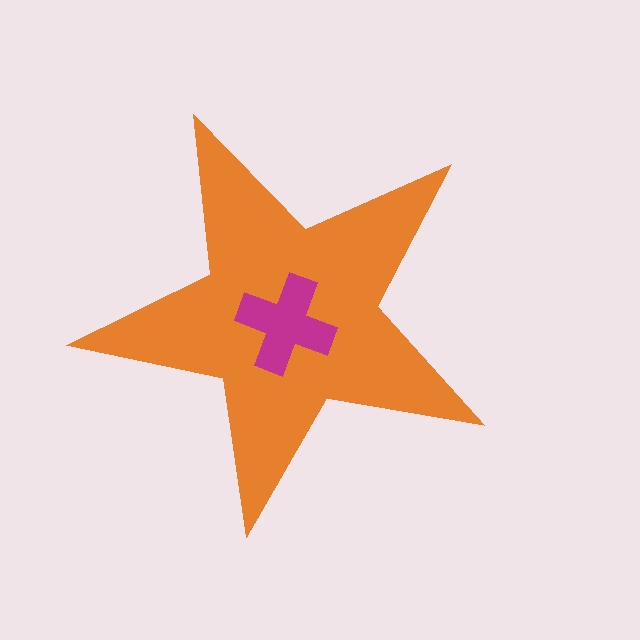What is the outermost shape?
The orange star.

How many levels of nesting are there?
2.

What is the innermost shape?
The magenta cross.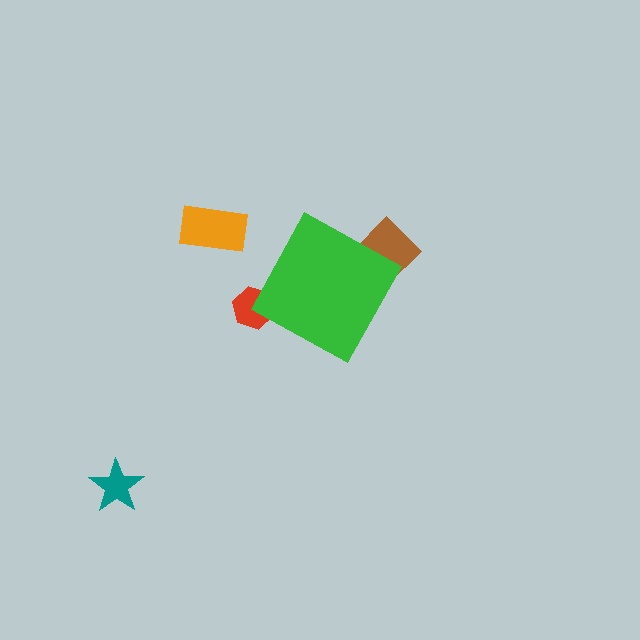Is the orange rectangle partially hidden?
No, the orange rectangle is fully visible.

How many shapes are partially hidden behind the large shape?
2 shapes are partially hidden.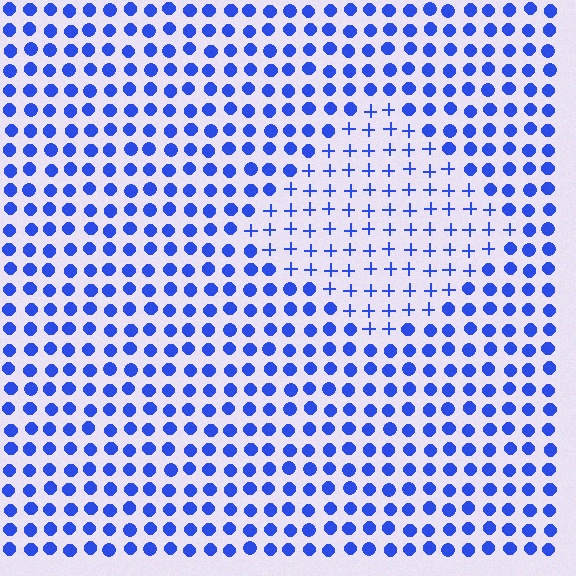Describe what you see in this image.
The image is filled with small blue elements arranged in a uniform grid. A diamond-shaped region contains plus signs, while the surrounding area contains circles. The boundary is defined purely by the change in element shape.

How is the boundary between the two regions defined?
The boundary is defined by a change in element shape: plus signs inside vs. circles outside. All elements share the same color and spacing.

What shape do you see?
I see a diamond.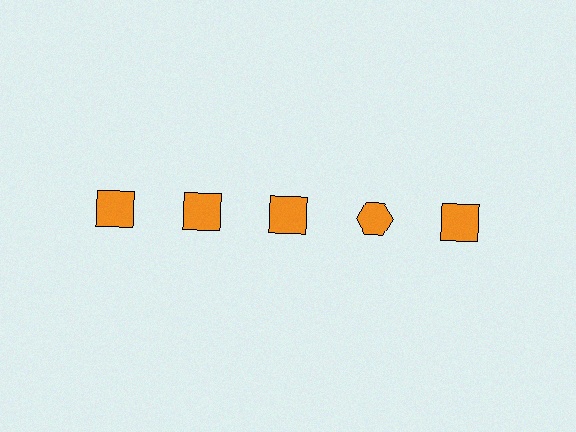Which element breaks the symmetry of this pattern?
The orange hexagon in the top row, second from right column breaks the symmetry. All other shapes are orange squares.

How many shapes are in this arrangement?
There are 5 shapes arranged in a grid pattern.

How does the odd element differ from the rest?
It has a different shape: hexagon instead of square.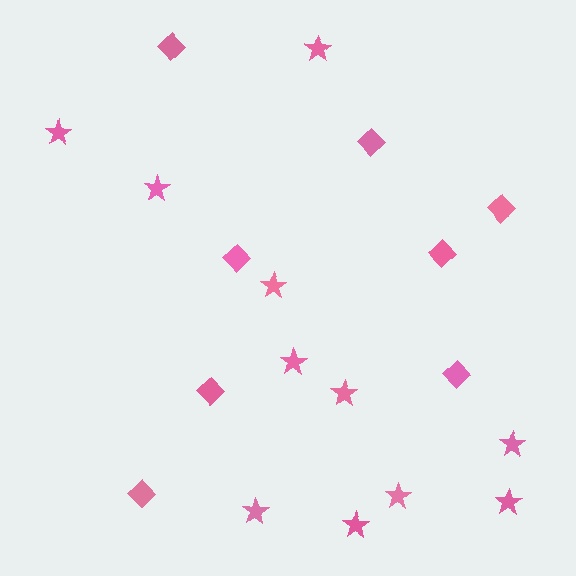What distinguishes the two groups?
There are 2 groups: one group of stars (11) and one group of diamonds (8).